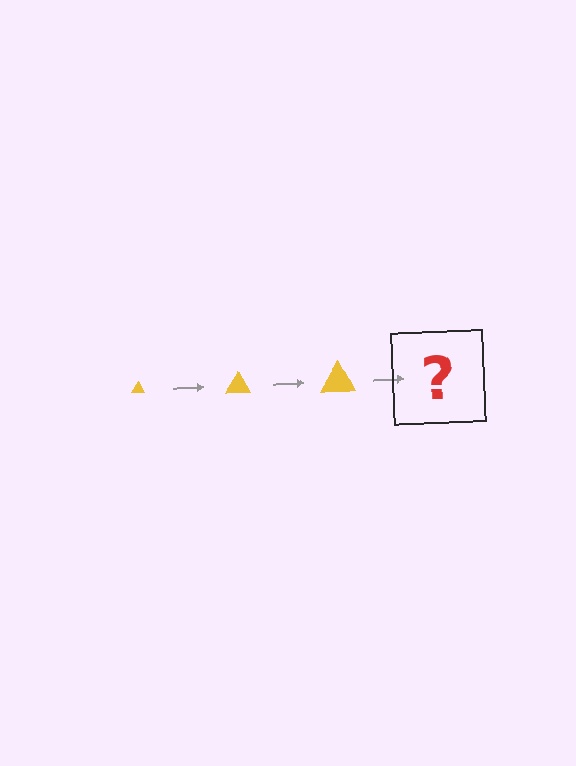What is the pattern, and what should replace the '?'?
The pattern is that the triangle gets progressively larger each step. The '?' should be a yellow triangle, larger than the previous one.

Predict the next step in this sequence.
The next step is a yellow triangle, larger than the previous one.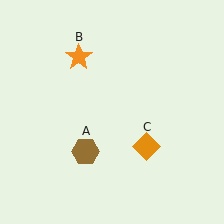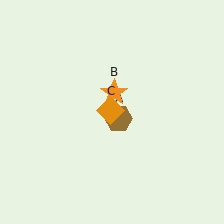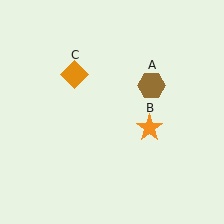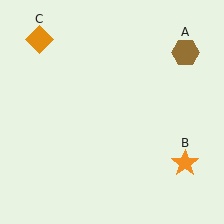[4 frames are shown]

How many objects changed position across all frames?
3 objects changed position: brown hexagon (object A), orange star (object B), orange diamond (object C).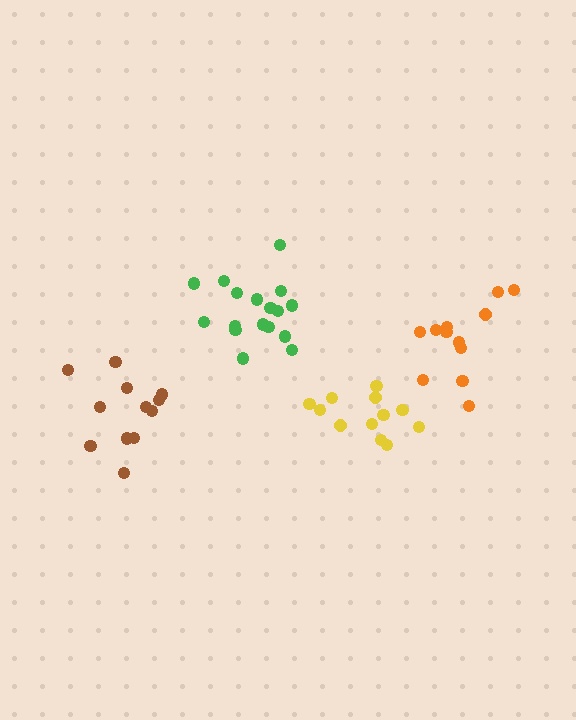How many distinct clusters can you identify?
There are 4 distinct clusters.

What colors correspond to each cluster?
The clusters are colored: brown, yellow, green, orange.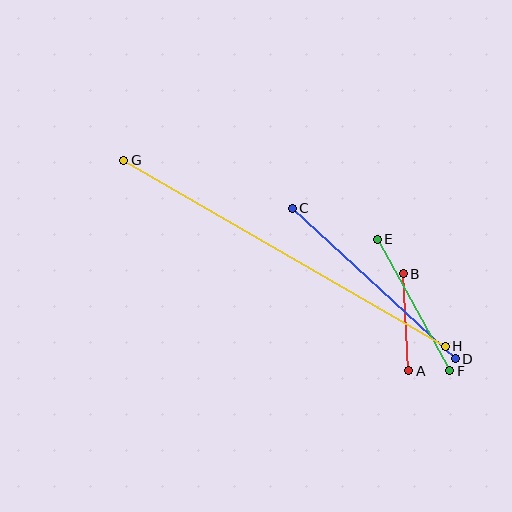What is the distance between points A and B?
The distance is approximately 97 pixels.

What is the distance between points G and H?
The distance is approximately 372 pixels.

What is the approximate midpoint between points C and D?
The midpoint is at approximately (374, 284) pixels.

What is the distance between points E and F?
The distance is approximately 150 pixels.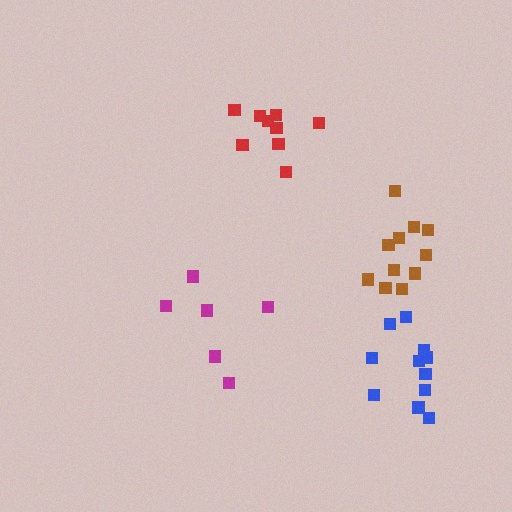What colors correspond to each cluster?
The clusters are colored: red, blue, brown, magenta.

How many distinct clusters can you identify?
There are 4 distinct clusters.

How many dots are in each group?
Group 1: 9 dots, Group 2: 11 dots, Group 3: 11 dots, Group 4: 6 dots (37 total).